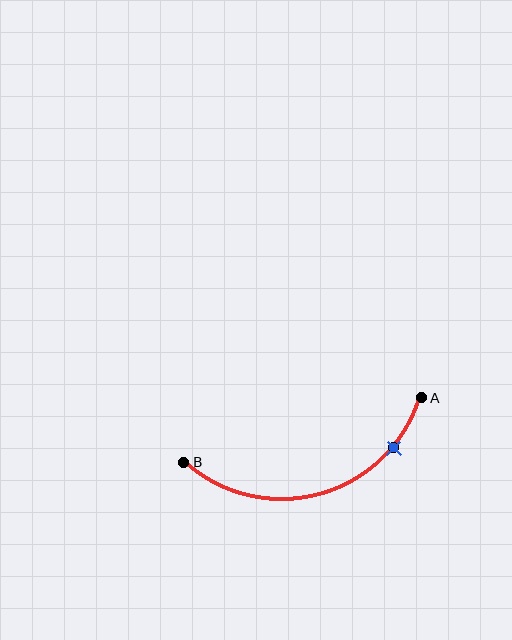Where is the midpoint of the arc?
The arc midpoint is the point on the curve farthest from the straight line joining A and B. It sits below that line.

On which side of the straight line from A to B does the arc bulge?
The arc bulges below the straight line connecting A and B.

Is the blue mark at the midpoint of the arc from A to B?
No. The blue mark lies on the arc but is closer to endpoint A. The arc midpoint would be at the point on the curve equidistant along the arc from both A and B.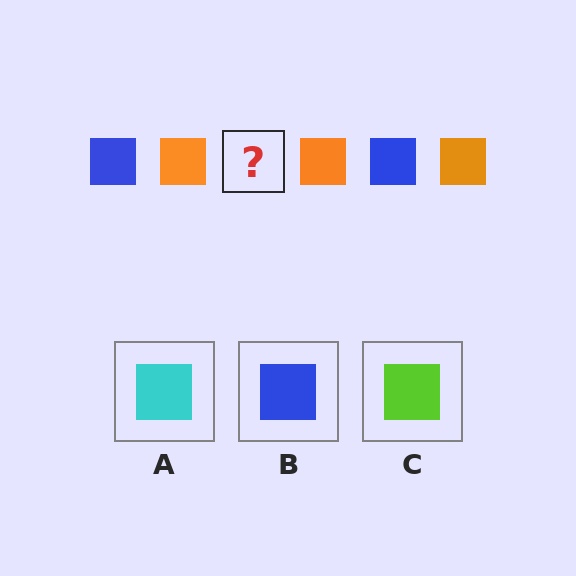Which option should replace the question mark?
Option B.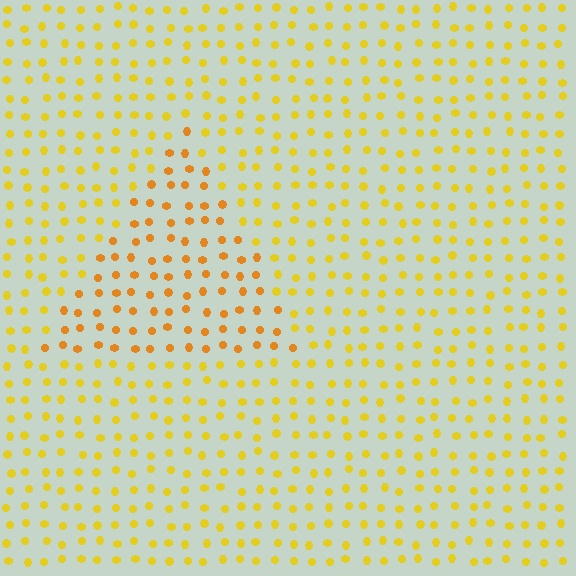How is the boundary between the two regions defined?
The boundary is defined purely by a slight shift in hue (about 22 degrees). Spacing, size, and orientation are identical on both sides.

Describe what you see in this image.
The image is filled with small yellow elements in a uniform arrangement. A triangle-shaped region is visible where the elements are tinted to a slightly different hue, forming a subtle color boundary.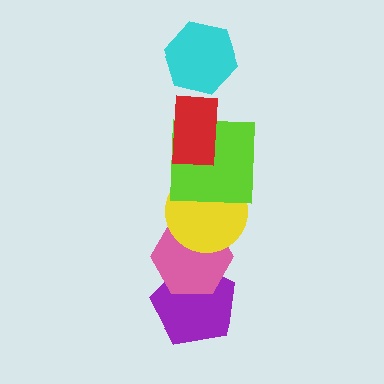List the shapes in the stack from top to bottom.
From top to bottom: the cyan hexagon, the red rectangle, the lime square, the yellow circle, the pink hexagon, the purple pentagon.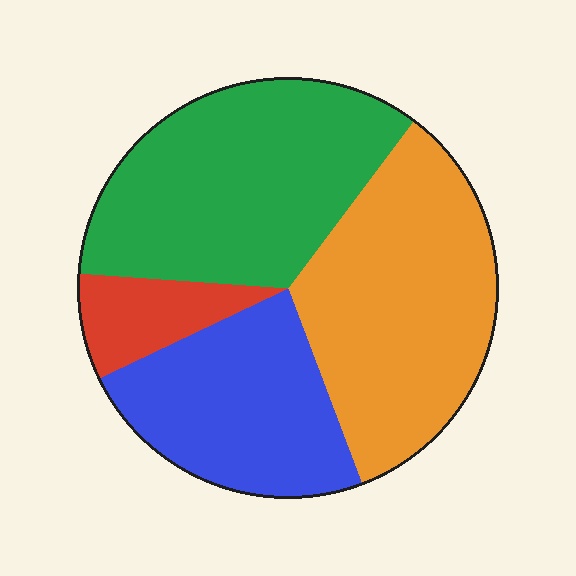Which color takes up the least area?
Red, at roughly 10%.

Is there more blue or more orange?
Orange.